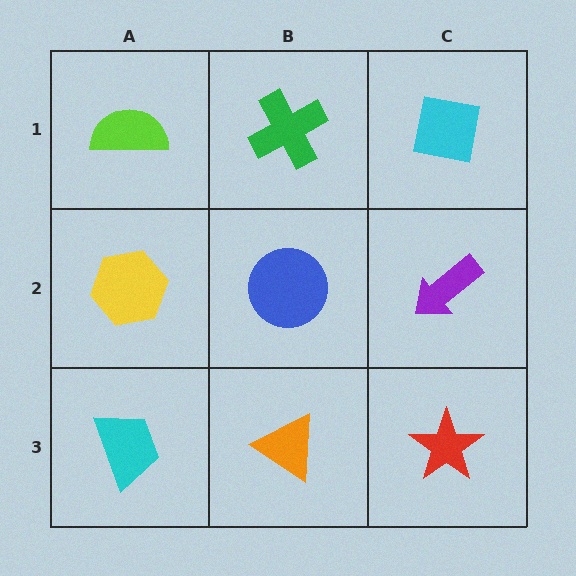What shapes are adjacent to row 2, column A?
A lime semicircle (row 1, column A), a cyan trapezoid (row 3, column A), a blue circle (row 2, column B).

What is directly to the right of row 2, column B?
A purple arrow.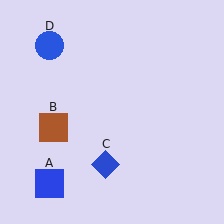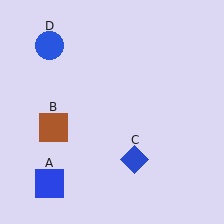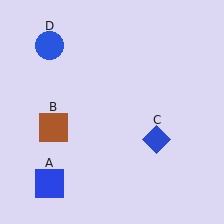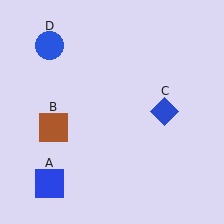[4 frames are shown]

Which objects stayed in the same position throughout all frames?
Blue square (object A) and brown square (object B) and blue circle (object D) remained stationary.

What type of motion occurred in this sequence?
The blue diamond (object C) rotated counterclockwise around the center of the scene.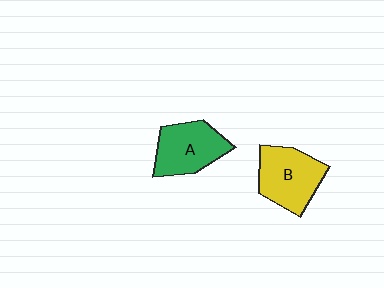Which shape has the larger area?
Shape B (yellow).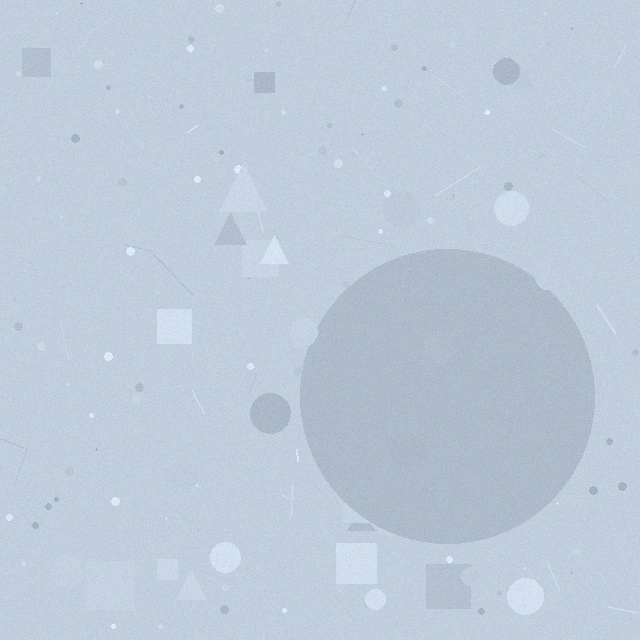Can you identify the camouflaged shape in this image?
The camouflaged shape is a circle.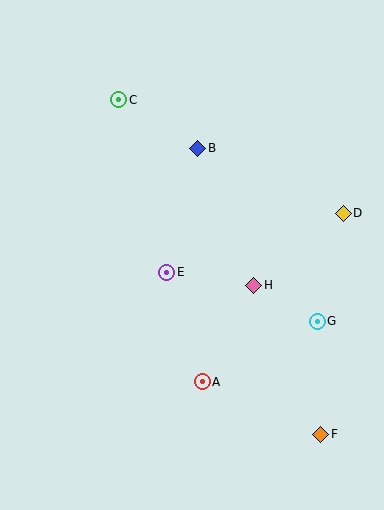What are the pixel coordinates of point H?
Point H is at (254, 285).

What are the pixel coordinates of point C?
Point C is at (119, 100).